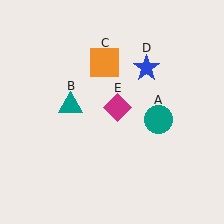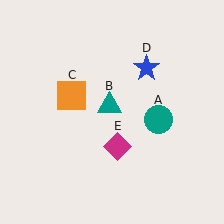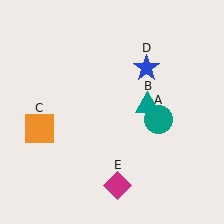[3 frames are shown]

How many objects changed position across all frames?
3 objects changed position: teal triangle (object B), orange square (object C), magenta diamond (object E).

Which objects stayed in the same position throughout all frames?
Teal circle (object A) and blue star (object D) remained stationary.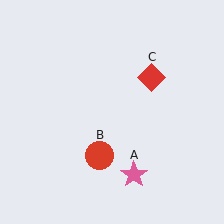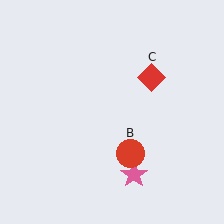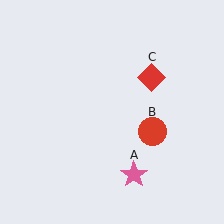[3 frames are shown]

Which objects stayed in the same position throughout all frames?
Pink star (object A) and red diamond (object C) remained stationary.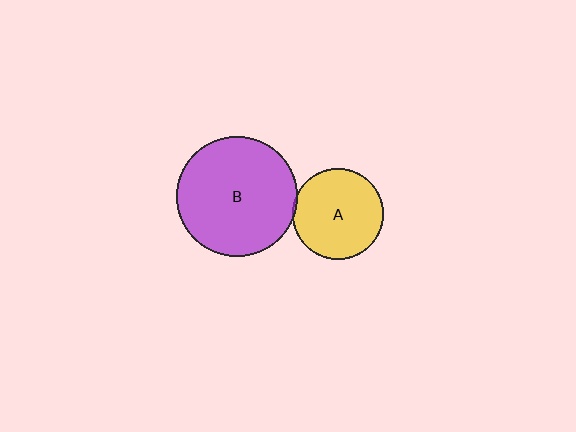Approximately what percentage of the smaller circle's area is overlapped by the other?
Approximately 5%.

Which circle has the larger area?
Circle B (purple).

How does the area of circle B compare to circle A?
Approximately 1.7 times.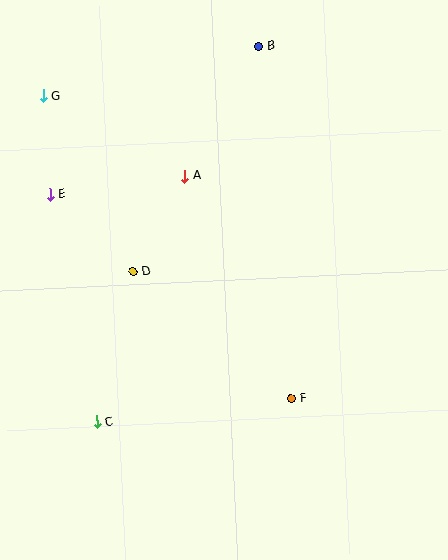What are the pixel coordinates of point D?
Point D is at (133, 272).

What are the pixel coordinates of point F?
Point F is at (291, 399).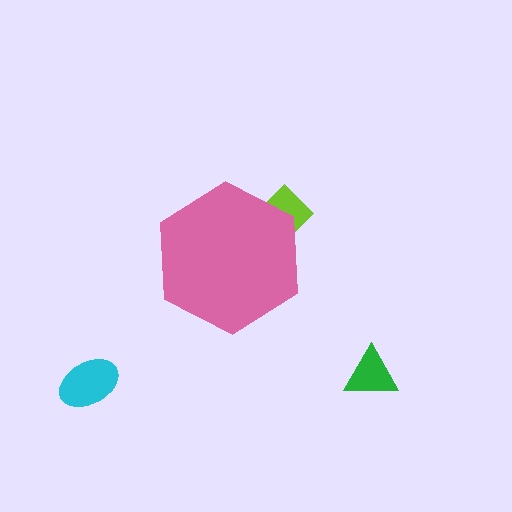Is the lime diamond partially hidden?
Yes, the lime diamond is partially hidden behind the pink hexagon.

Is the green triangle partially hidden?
No, the green triangle is fully visible.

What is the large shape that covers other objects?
A pink hexagon.